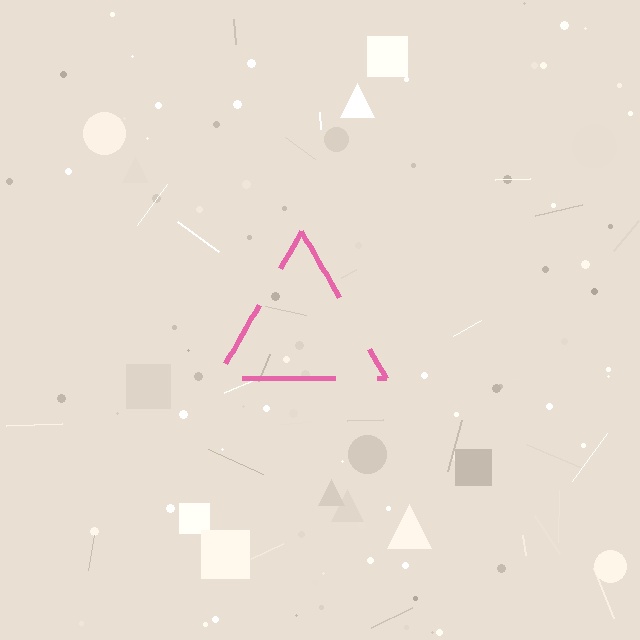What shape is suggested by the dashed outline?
The dashed outline suggests a triangle.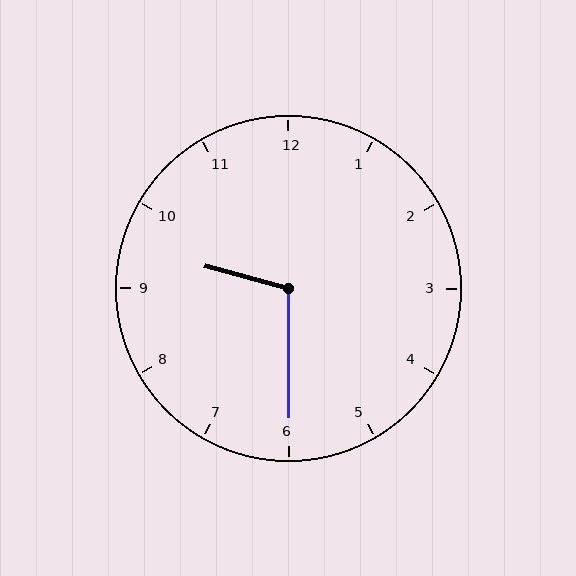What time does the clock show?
9:30.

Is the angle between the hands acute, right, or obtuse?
It is obtuse.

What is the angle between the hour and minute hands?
Approximately 105 degrees.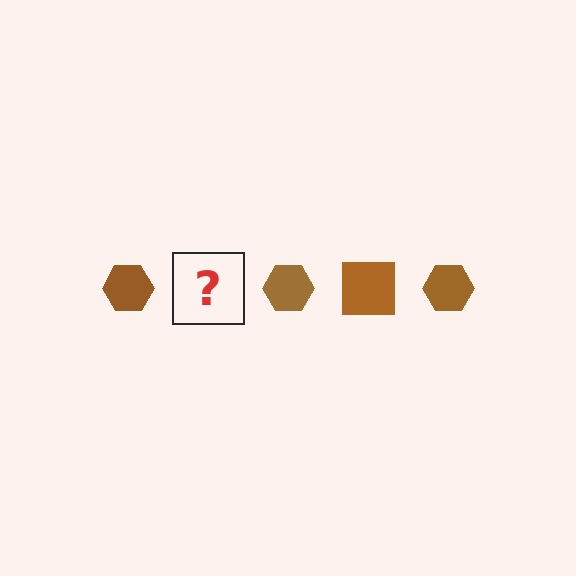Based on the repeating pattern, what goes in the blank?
The blank should be a brown square.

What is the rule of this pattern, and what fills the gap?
The rule is that the pattern cycles through hexagon, square shapes in brown. The gap should be filled with a brown square.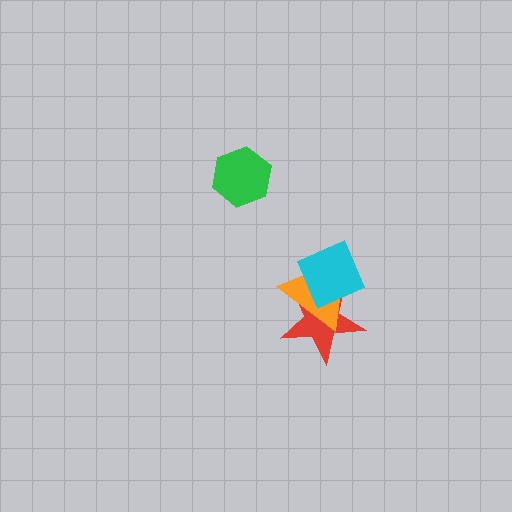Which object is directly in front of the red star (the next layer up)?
The orange triangle is directly in front of the red star.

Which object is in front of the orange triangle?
The cyan diamond is in front of the orange triangle.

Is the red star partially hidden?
Yes, it is partially covered by another shape.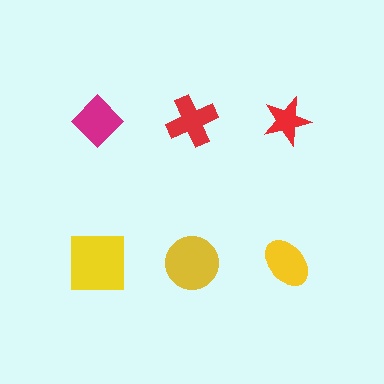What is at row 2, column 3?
A yellow ellipse.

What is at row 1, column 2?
A red cross.